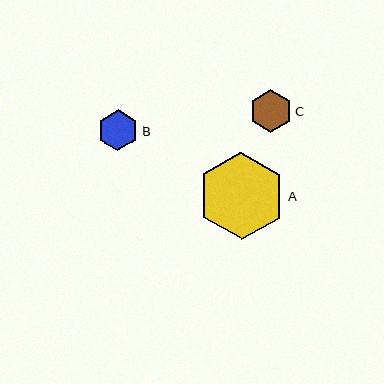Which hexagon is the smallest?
Hexagon B is the smallest with a size of approximately 41 pixels.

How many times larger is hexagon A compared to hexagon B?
Hexagon A is approximately 2.1 times the size of hexagon B.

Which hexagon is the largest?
Hexagon A is the largest with a size of approximately 88 pixels.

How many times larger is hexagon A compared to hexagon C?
Hexagon A is approximately 2.1 times the size of hexagon C.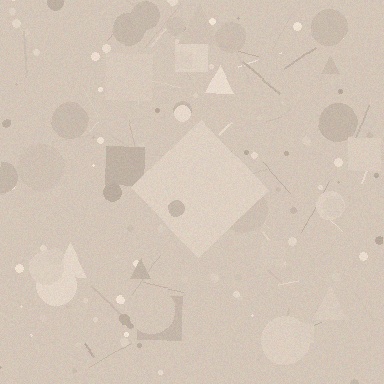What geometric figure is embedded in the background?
A diamond is embedded in the background.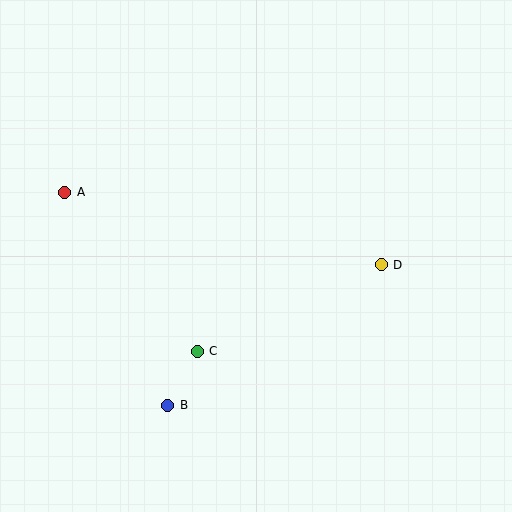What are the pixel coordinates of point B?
Point B is at (168, 405).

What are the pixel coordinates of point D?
Point D is at (381, 265).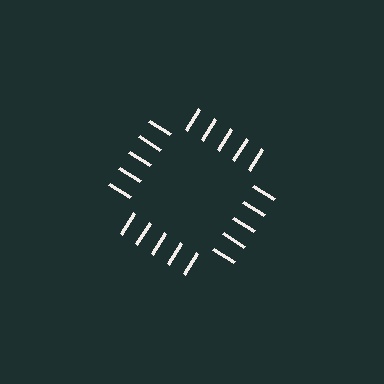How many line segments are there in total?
20 — 5 along each of the 4 edges.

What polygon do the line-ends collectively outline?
An illusory square — the line segments terminate on its edges but no continuous stroke is drawn.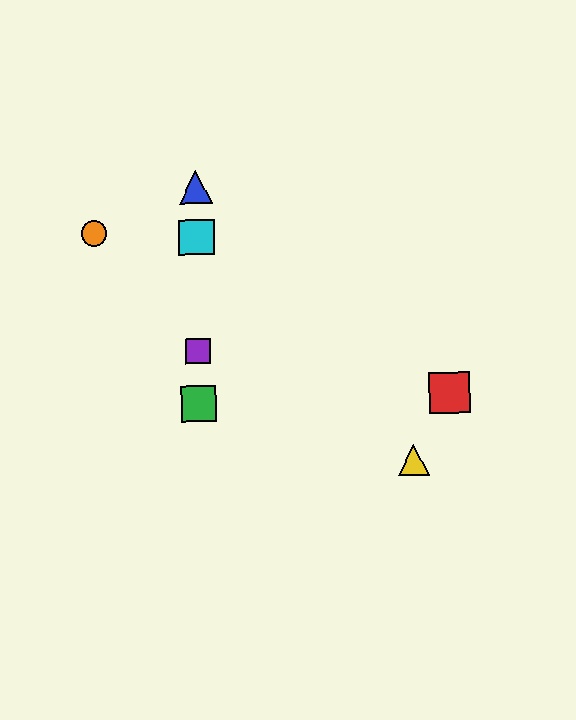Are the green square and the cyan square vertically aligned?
Yes, both are at x≈199.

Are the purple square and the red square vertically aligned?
No, the purple square is at x≈198 and the red square is at x≈449.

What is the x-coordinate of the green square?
The green square is at x≈199.